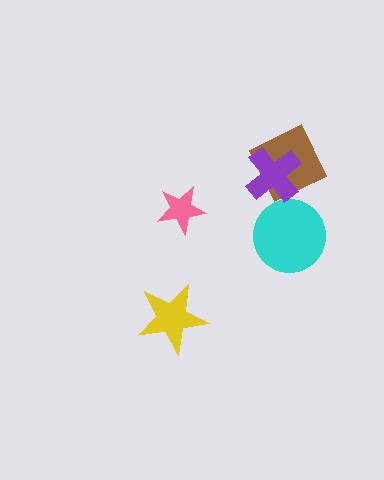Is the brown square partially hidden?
Yes, it is partially covered by another shape.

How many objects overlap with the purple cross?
1 object overlaps with the purple cross.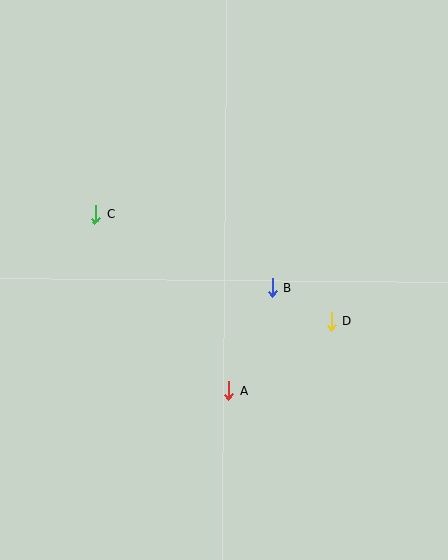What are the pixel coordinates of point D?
Point D is at (331, 321).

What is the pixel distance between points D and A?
The distance between D and A is 124 pixels.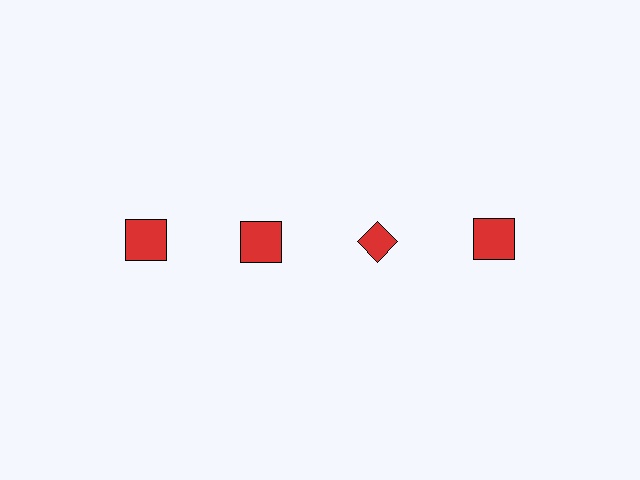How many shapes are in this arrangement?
There are 4 shapes arranged in a grid pattern.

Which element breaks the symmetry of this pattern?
The red diamond in the top row, center column breaks the symmetry. All other shapes are red squares.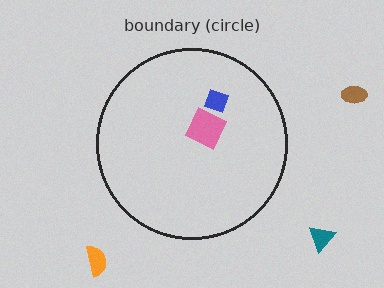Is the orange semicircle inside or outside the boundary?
Outside.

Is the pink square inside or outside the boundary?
Inside.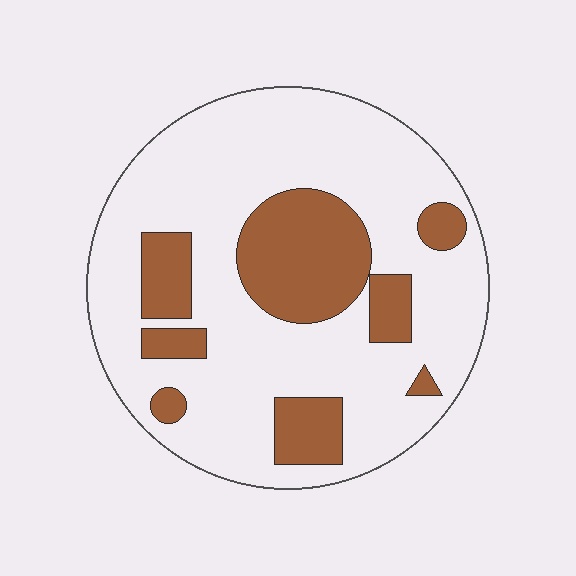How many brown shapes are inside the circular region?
8.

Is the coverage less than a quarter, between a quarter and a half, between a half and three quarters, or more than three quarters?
Between a quarter and a half.